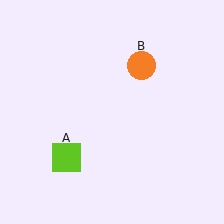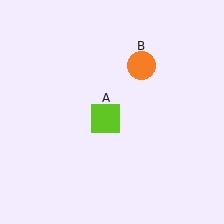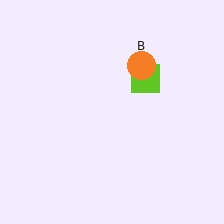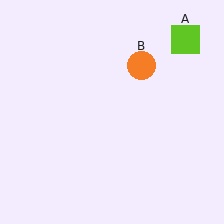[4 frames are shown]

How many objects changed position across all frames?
1 object changed position: lime square (object A).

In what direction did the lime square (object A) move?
The lime square (object A) moved up and to the right.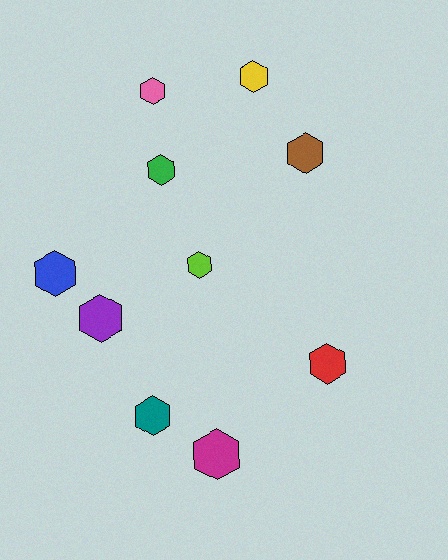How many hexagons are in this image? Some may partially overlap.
There are 10 hexagons.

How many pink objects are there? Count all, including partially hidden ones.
There is 1 pink object.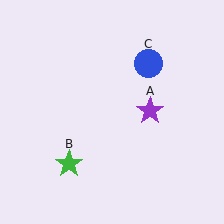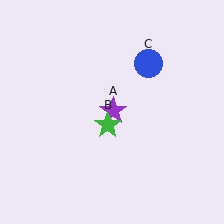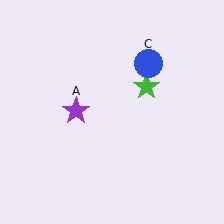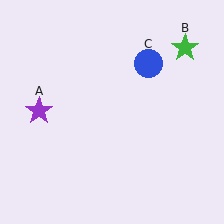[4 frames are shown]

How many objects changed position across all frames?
2 objects changed position: purple star (object A), green star (object B).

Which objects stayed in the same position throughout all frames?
Blue circle (object C) remained stationary.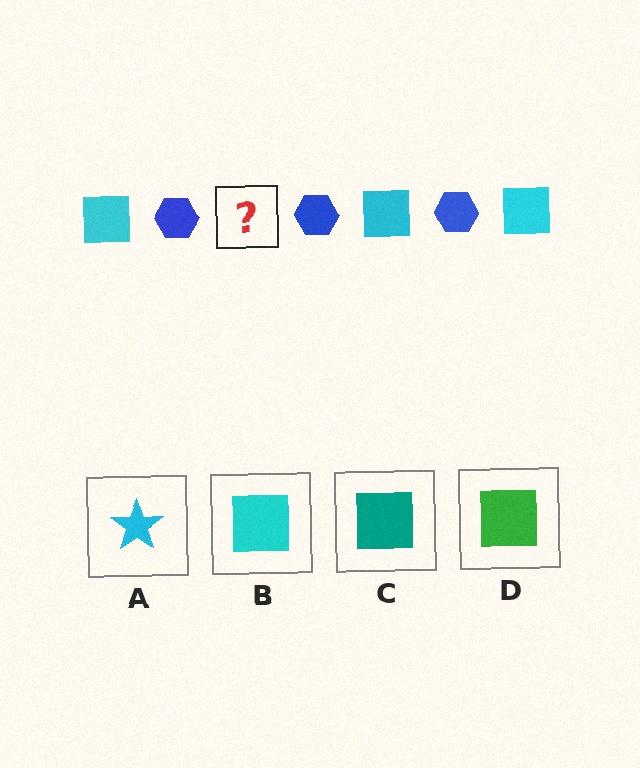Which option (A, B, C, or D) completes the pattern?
B.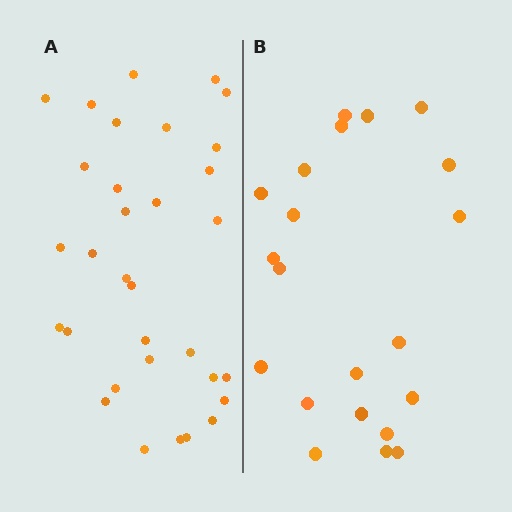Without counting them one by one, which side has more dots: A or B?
Region A (the left region) has more dots.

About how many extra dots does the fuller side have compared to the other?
Region A has roughly 12 or so more dots than region B.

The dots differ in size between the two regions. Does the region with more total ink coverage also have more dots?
No. Region B has more total ink coverage because its dots are larger, but region A actually contains more individual dots. Total area can be misleading — the number of items is what matters here.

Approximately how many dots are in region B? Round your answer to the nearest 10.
About 20 dots. (The exact count is 21, which rounds to 20.)